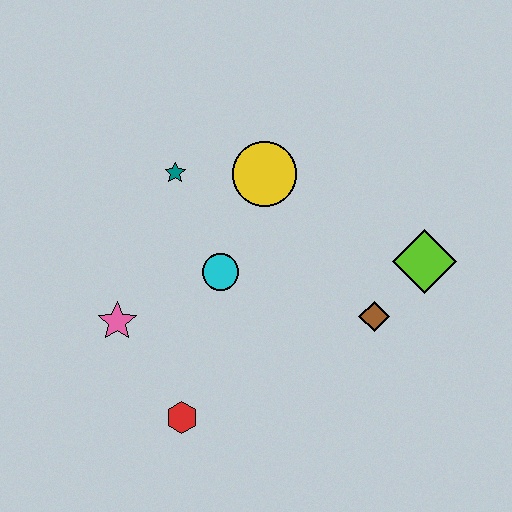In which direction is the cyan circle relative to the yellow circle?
The cyan circle is below the yellow circle.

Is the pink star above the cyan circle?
No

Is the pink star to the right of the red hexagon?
No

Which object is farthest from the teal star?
The lime diamond is farthest from the teal star.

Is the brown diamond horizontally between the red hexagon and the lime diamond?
Yes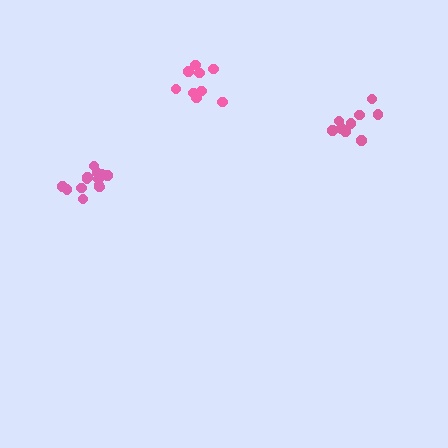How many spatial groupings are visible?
There are 3 spatial groupings.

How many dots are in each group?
Group 1: 10 dots, Group 2: 13 dots, Group 3: 9 dots (32 total).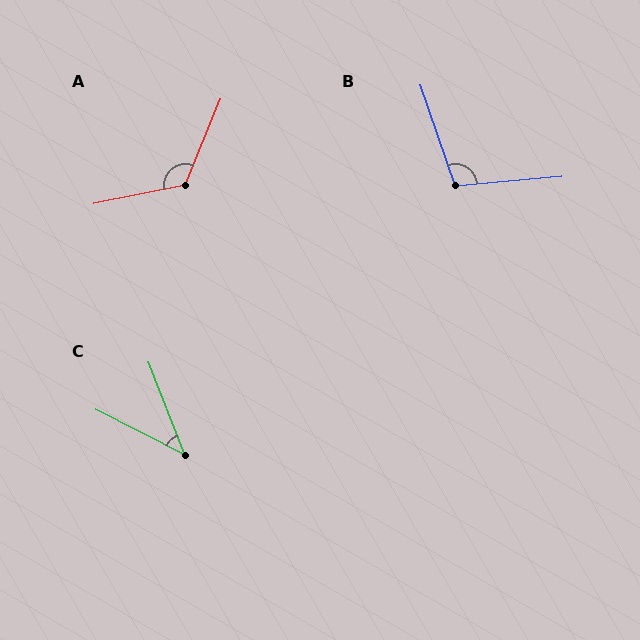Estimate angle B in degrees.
Approximately 104 degrees.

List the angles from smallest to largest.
C (42°), B (104°), A (124°).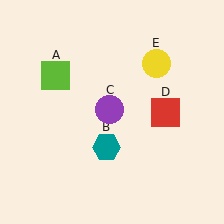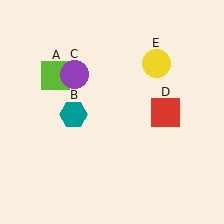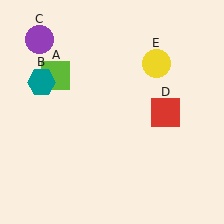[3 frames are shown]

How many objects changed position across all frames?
2 objects changed position: teal hexagon (object B), purple circle (object C).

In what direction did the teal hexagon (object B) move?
The teal hexagon (object B) moved up and to the left.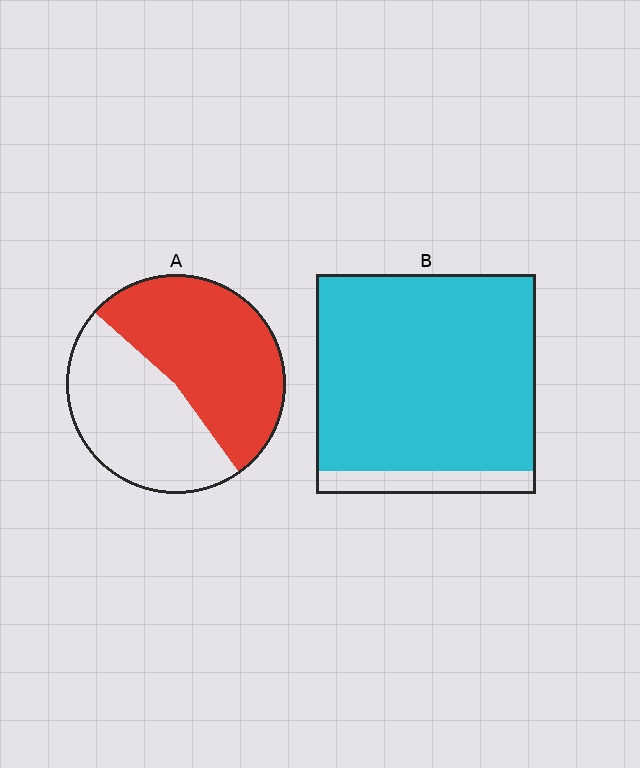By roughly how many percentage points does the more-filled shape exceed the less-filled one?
By roughly 35 percentage points (B over A).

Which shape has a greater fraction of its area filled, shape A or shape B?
Shape B.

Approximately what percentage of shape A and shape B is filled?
A is approximately 55% and B is approximately 90%.